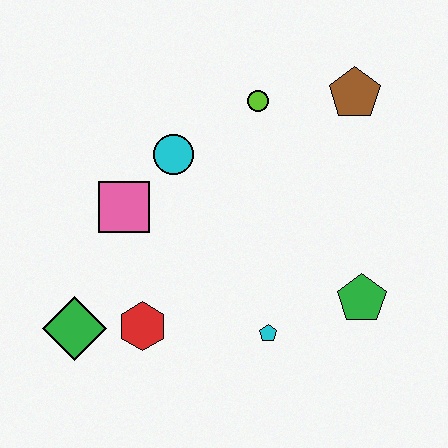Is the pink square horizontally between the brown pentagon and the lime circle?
No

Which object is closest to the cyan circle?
The pink square is closest to the cyan circle.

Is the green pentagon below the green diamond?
No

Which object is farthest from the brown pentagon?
The green diamond is farthest from the brown pentagon.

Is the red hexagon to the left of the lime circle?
Yes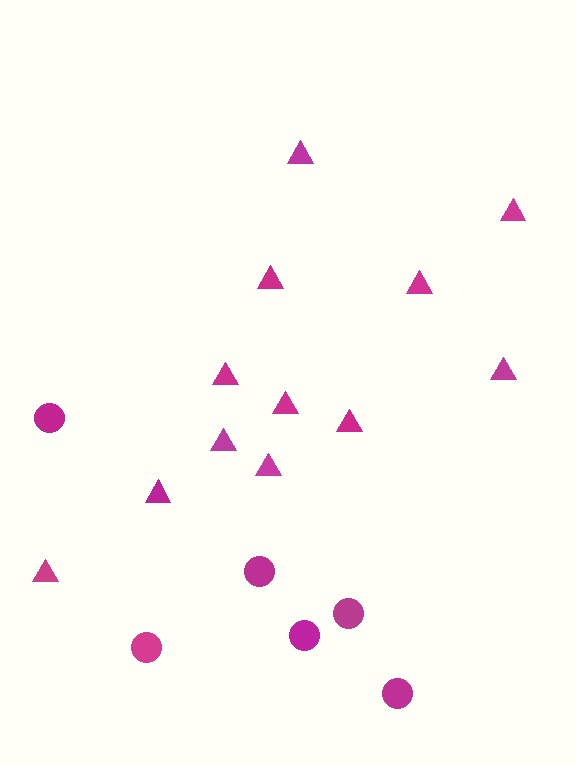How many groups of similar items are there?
There are 2 groups: one group of triangles (12) and one group of circles (6).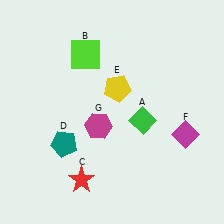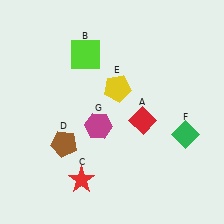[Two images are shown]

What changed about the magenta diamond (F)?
In Image 1, F is magenta. In Image 2, it changed to green.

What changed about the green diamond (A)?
In Image 1, A is green. In Image 2, it changed to red.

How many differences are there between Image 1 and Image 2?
There are 3 differences between the two images.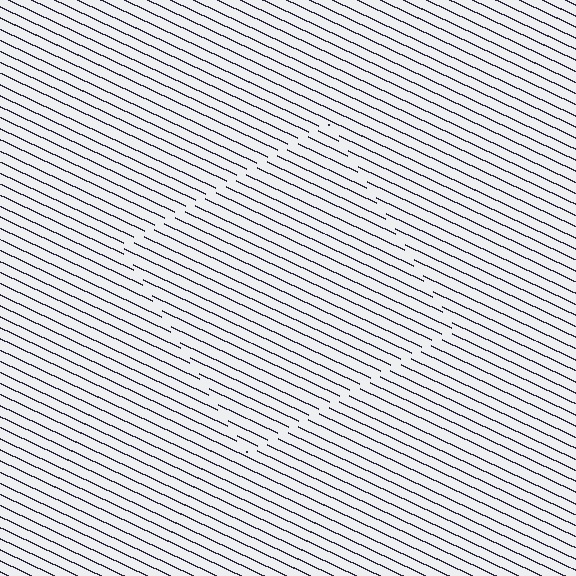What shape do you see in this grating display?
An illusory square. The interior of the shape contains the same grating, shifted by half a period — the contour is defined by the phase discontinuity where line-ends from the inner and outer gratings abut.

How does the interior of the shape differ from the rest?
The interior of the shape contains the same grating, shifted by half a period — the contour is defined by the phase discontinuity where line-ends from the inner and outer gratings abut.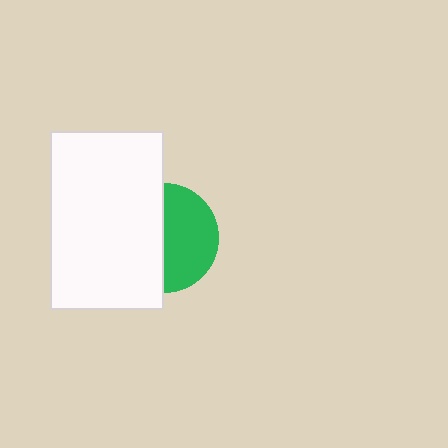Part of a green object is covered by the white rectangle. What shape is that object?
It is a circle.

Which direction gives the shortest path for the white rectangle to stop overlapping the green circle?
Moving left gives the shortest separation.